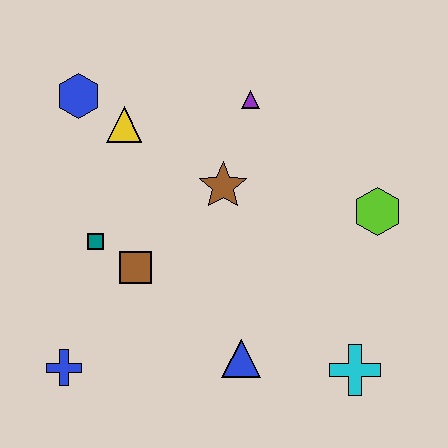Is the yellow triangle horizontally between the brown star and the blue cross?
Yes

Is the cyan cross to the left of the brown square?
No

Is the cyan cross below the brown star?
Yes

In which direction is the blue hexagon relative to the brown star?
The blue hexagon is to the left of the brown star.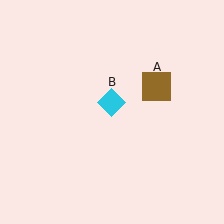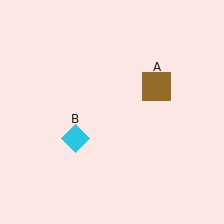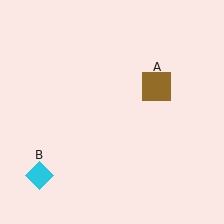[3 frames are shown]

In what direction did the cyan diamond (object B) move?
The cyan diamond (object B) moved down and to the left.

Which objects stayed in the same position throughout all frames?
Brown square (object A) remained stationary.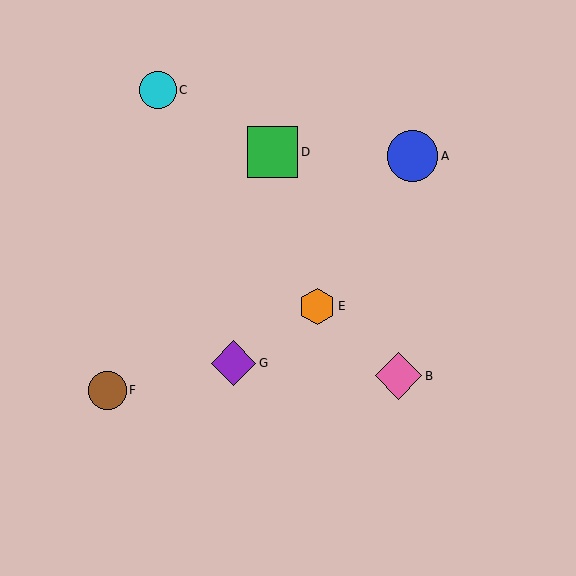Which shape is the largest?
The green square (labeled D) is the largest.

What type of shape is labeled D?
Shape D is a green square.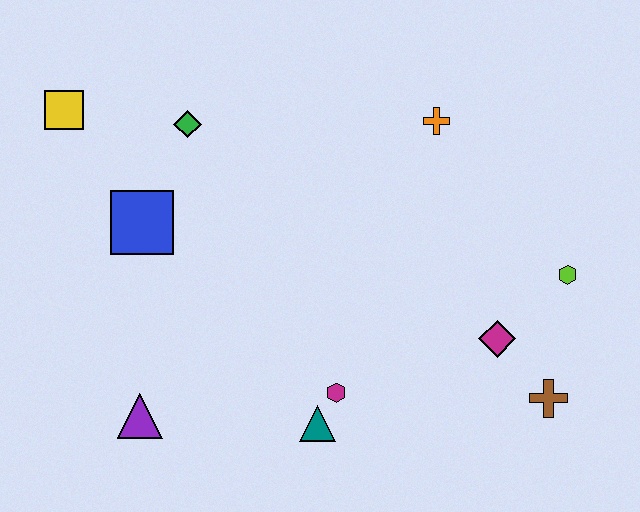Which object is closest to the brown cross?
The magenta diamond is closest to the brown cross.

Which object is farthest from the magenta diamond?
The yellow square is farthest from the magenta diamond.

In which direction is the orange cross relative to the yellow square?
The orange cross is to the right of the yellow square.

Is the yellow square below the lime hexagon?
No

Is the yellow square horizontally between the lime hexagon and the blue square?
No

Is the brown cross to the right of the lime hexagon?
No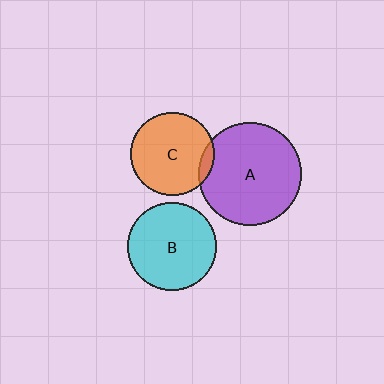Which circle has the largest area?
Circle A (purple).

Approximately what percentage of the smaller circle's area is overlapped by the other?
Approximately 10%.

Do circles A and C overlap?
Yes.